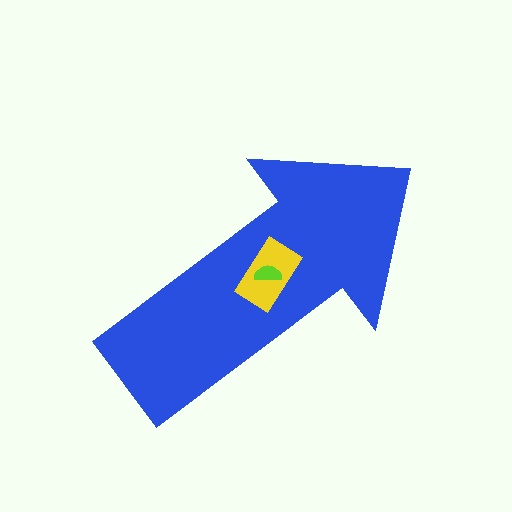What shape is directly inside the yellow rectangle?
The lime semicircle.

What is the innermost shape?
The lime semicircle.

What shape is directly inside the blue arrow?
The yellow rectangle.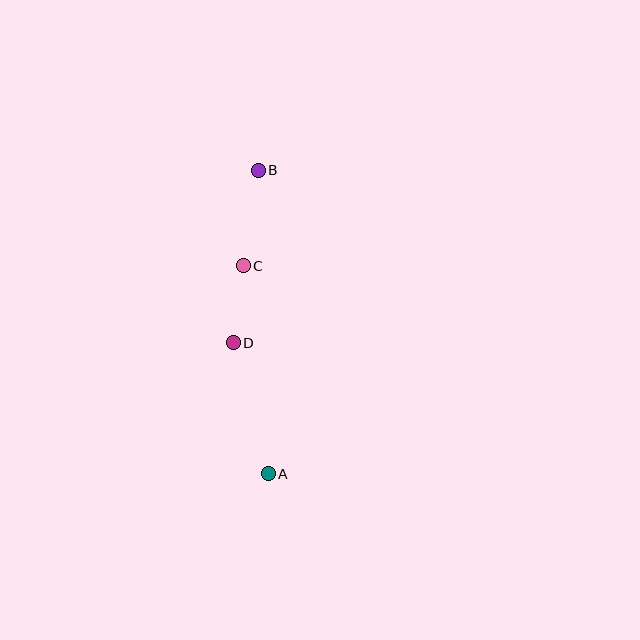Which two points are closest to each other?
Points C and D are closest to each other.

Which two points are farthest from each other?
Points A and B are farthest from each other.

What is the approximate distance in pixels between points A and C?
The distance between A and C is approximately 209 pixels.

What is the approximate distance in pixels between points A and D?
The distance between A and D is approximately 136 pixels.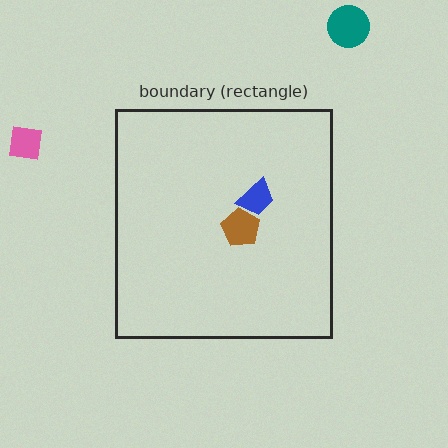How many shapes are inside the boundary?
2 inside, 2 outside.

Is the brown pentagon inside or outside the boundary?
Inside.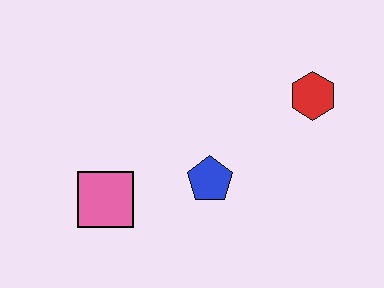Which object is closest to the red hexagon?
The blue pentagon is closest to the red hexagon.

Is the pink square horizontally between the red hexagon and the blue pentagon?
No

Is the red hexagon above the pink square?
Yes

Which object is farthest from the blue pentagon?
The red hexagon is farthest from the blue pentagon.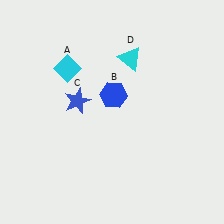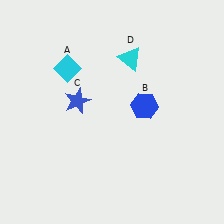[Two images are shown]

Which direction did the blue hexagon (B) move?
The blue hexagon (B) moved right.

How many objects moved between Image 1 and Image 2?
1 object moved between the two images.